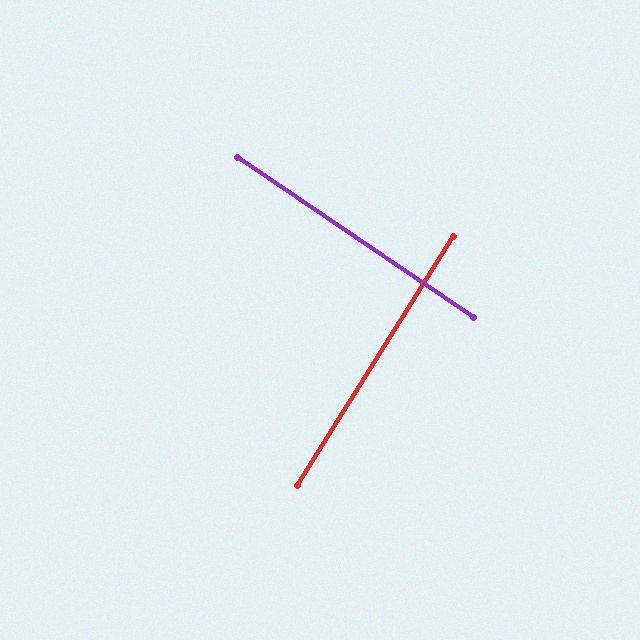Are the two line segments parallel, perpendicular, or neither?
Perpendicular — they meet at approximately 88°.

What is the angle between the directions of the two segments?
Approximately 88 degrees.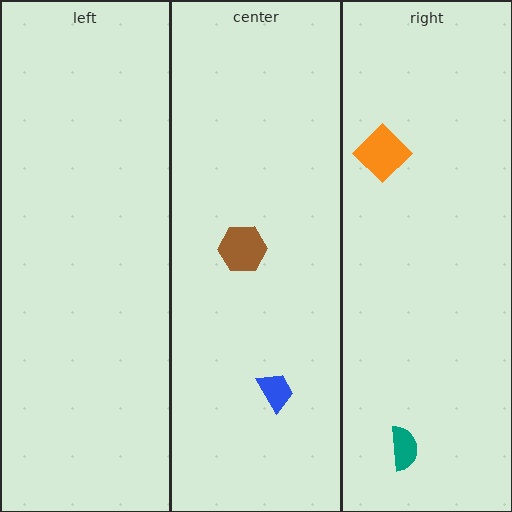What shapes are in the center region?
The brown hexagon, the blue trapezoid.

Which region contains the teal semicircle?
The right region.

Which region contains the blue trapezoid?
The center region.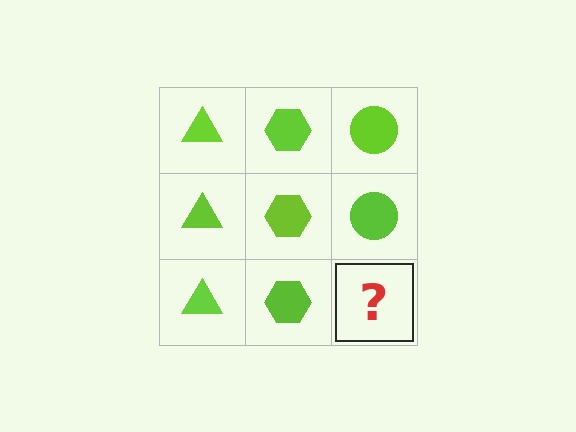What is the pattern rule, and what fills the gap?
The rule is that each column has a consistent shape. The gap should be filled with a lime circle.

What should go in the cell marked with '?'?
The missing cell should contain a lime circle.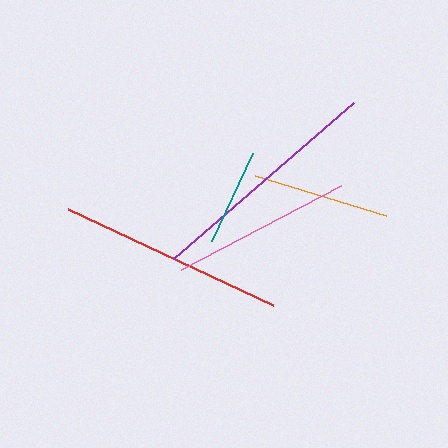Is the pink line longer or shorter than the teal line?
The pink line is longer than the teal line.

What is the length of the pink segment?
The pink segment is approximately 180 pixels long.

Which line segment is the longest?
The purple line is the longest at approximately 238 pixels.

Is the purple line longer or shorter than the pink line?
The purple line is longer than the pink line.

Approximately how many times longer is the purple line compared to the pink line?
The purple line is approximately 1.3 times the length of the pink line.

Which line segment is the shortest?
The teal line is the shortest at approximately 97 pixels.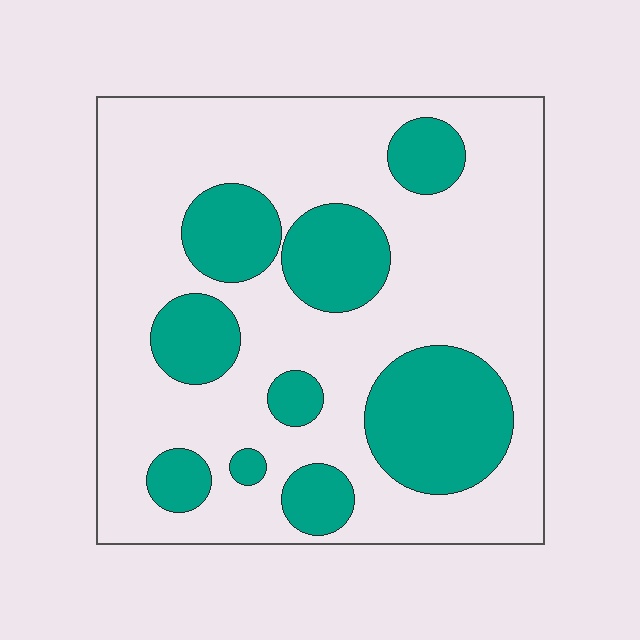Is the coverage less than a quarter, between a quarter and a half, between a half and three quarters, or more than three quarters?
Between a quarter and a half.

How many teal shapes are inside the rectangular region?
9.